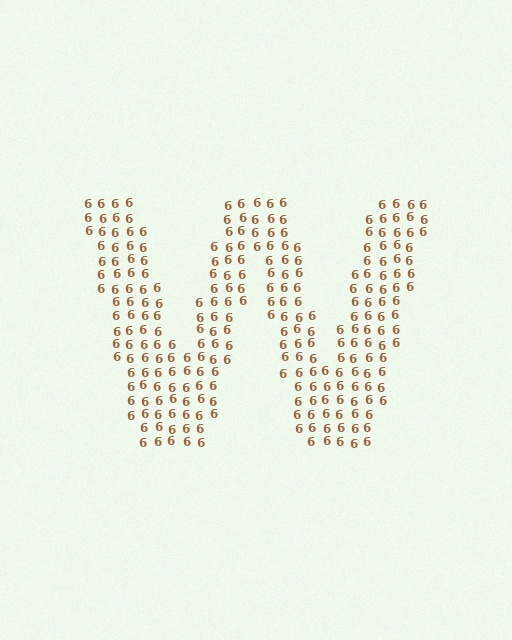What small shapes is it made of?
It is made of small digit 6's.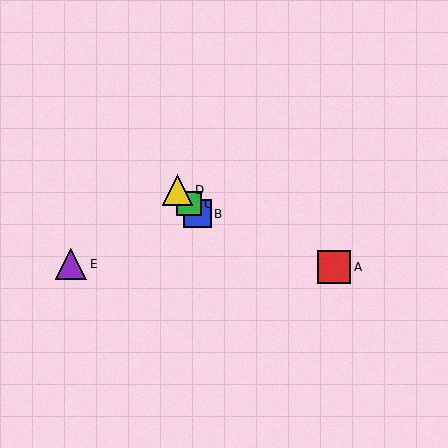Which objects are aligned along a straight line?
Objects B, C, D are aligned along a straight line.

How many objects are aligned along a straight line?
3 objects (B, C, D) are aligned along a straight line.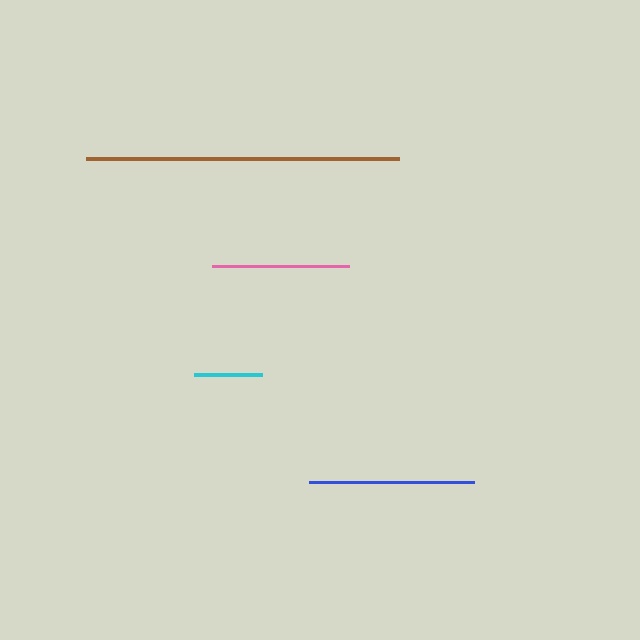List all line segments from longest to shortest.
From longest to shortest: brown, blue, pink, cyan.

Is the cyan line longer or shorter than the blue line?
The blue line is longer than the cyan line.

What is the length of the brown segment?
The brown segment is approximately 313 pixels long.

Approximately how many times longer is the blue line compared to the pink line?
The blue line is approximately 1.2 times the length of the pink line.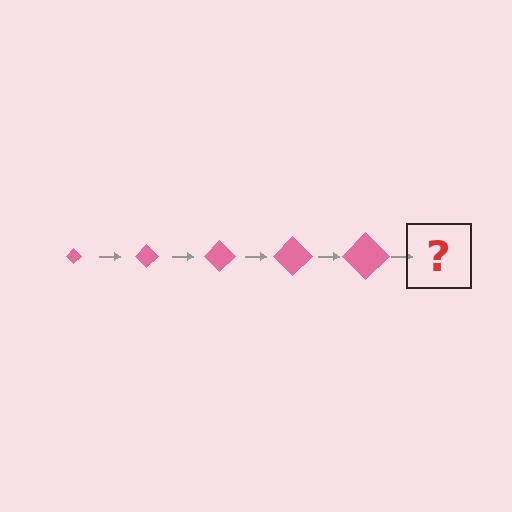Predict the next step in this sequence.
The next step is a pink diamond, larger than the previous one.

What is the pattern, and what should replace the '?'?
The pattern is that the diamond gets progressively larger each step. The '?' should be a pink diamond, larger than the previous one.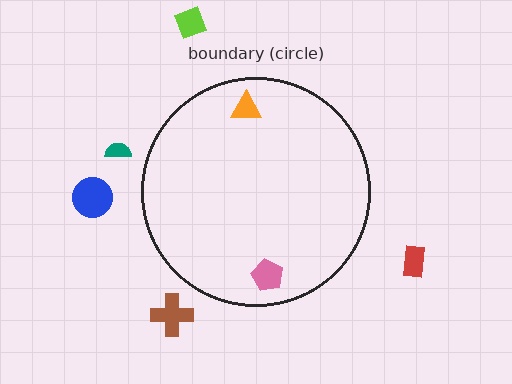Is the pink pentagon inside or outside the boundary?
Inside.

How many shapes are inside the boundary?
2 inside, 5 outside.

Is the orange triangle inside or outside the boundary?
Inside.